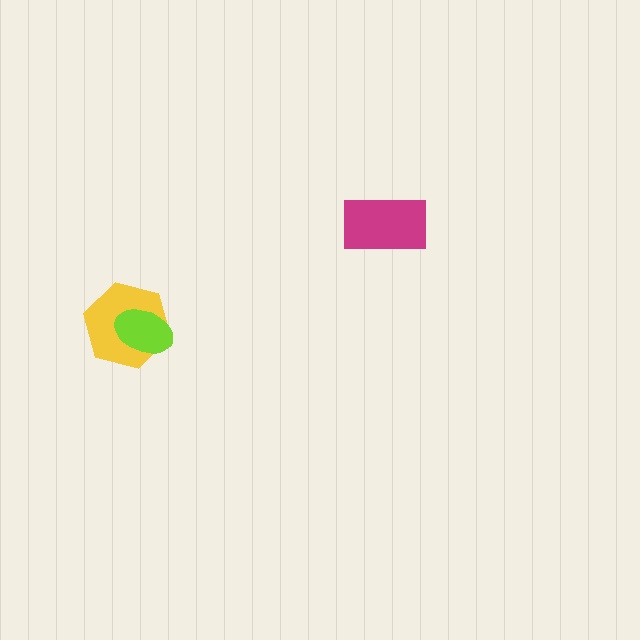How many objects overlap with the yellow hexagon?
1 object overlaps with the yellow hexagon.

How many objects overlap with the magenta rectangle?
0 objects overlap with the magenta rectangle.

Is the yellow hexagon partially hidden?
Yes, it is partially covered by another shape.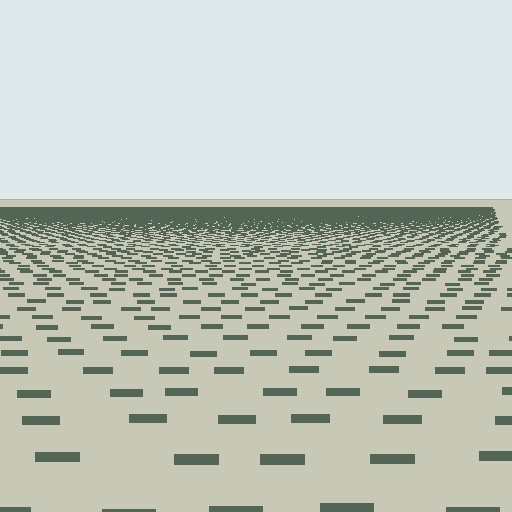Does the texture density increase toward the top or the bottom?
Density increases toward the top.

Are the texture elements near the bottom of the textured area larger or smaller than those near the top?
Larger. Near the bottom, elements are closer to the viewer and appear at a bigger on-screen size.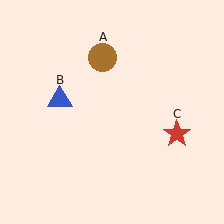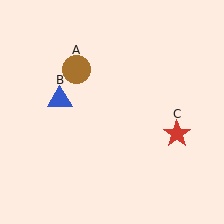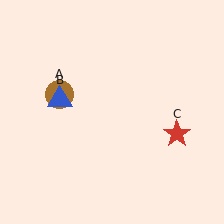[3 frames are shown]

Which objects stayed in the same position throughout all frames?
Blue triangle (object B) and red star (object C) remained stationary.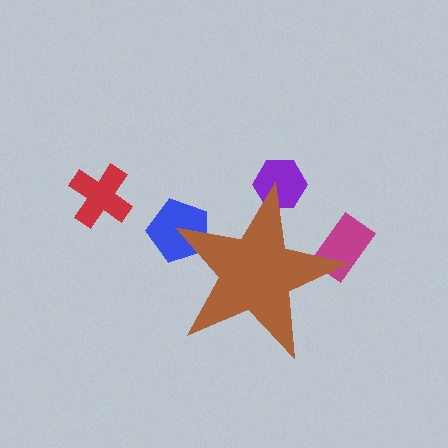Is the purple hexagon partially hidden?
Yes, the purple hexagon is partially hidden behind the brown star.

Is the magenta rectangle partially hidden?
Yes, the magenta rectangle is partially hidden behind the brown star.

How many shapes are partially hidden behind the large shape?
3 shapes are partially hidden.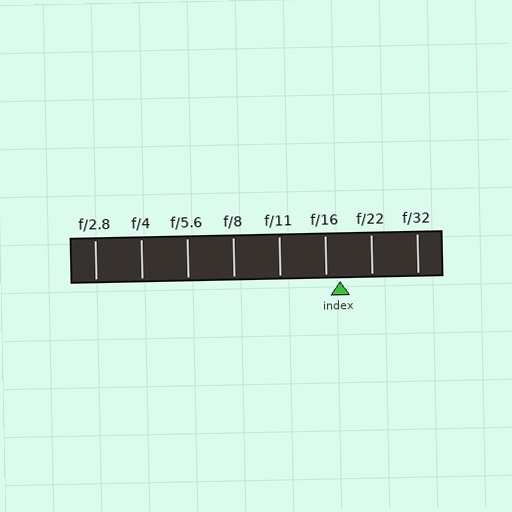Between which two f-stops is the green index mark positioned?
The index mark is between f/16 and f/22.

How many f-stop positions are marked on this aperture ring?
There are 8 f-stop positions marked.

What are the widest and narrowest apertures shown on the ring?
The widest aperture shown is f/2.8 and the narrowest is f/32.